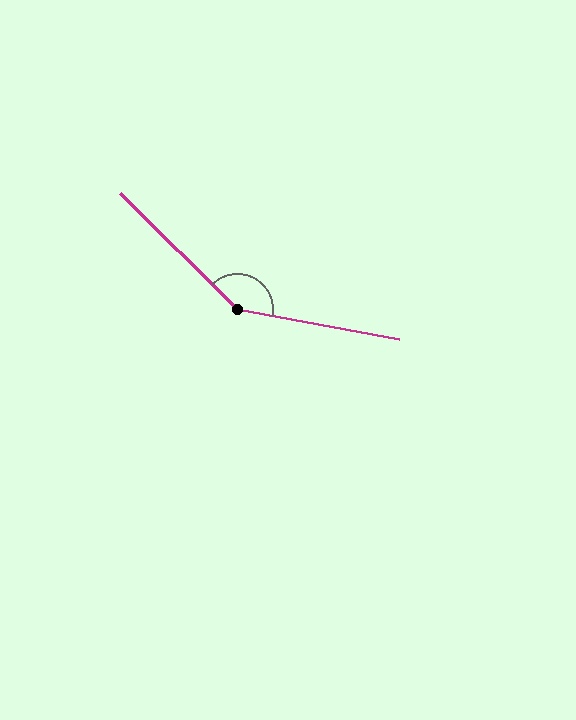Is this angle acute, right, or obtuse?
It is obtuse.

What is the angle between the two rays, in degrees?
Approximately 146 degrees.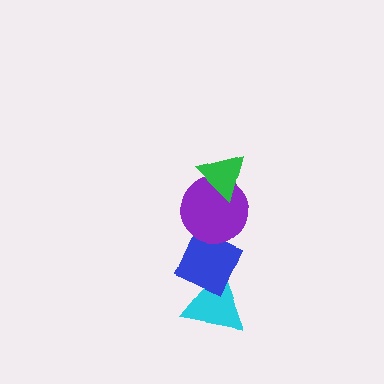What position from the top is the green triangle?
The green triangle is 1st from the top.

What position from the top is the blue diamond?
The blue diamond is 3rd from the top.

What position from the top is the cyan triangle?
The cyan triangle is 4th from the top.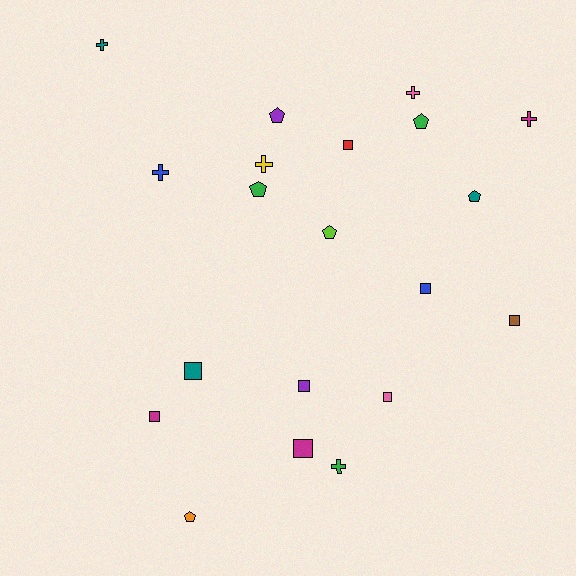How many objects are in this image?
There are 20 objects.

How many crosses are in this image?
There are 6 crosses.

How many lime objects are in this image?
There is 1 lime object.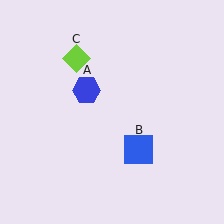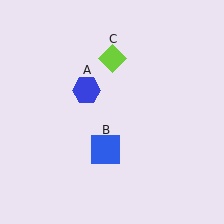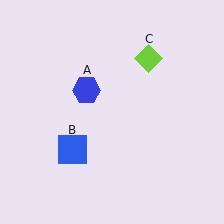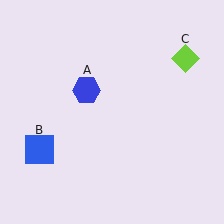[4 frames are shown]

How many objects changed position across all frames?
2 objects changed position: blue square (object B), lime diamond (object C).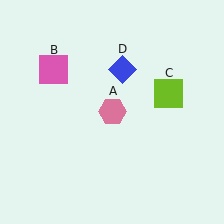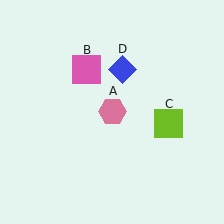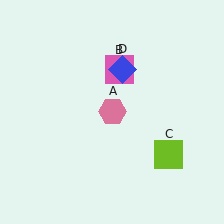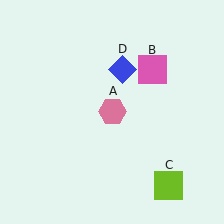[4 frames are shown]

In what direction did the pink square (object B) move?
The pink square (object B) moved right.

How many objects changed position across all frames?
2 objects changed position: pink square (object B), lime square (object C).